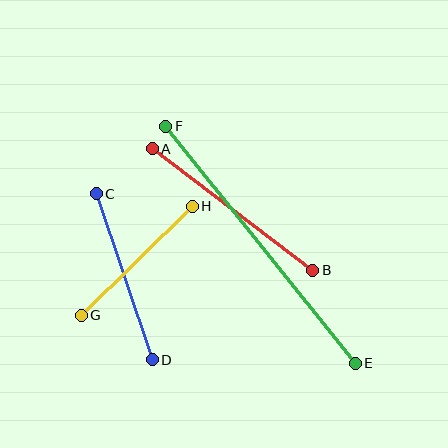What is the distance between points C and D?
The distance is approximately 175 pixels.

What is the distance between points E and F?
The distance is approximately 304 pixels.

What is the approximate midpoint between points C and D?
The midpoint is at approximately (124, 277) pixels.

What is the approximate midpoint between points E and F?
The midpoint is at approximately (261, 245) pixels.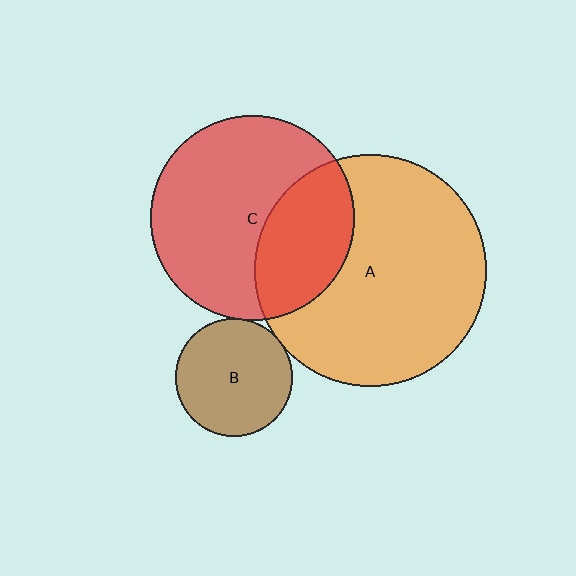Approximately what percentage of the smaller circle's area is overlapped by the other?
Approximately 5%.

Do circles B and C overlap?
Yes.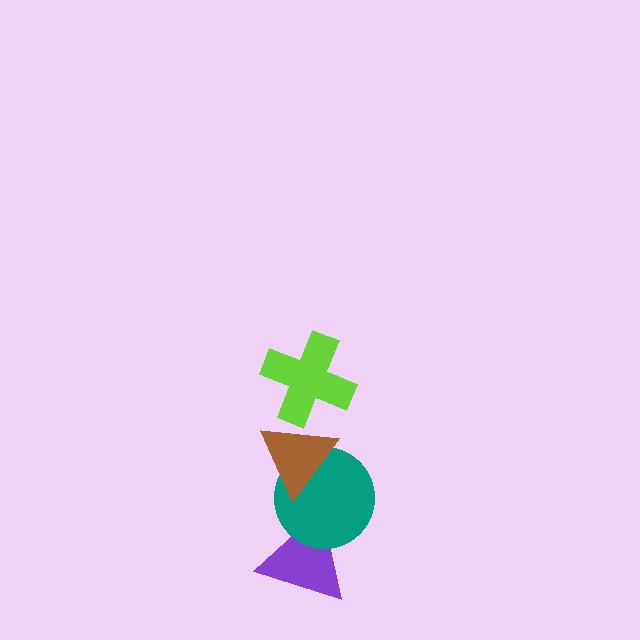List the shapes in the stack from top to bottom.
From top to bottom: the lime cross, the brown triangle, the teal circle, the purple triangle.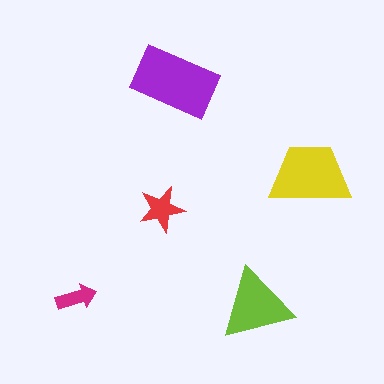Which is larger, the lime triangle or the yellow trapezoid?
The yellow trapezoid.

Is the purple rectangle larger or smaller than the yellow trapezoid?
Larger.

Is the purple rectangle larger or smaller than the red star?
Larger.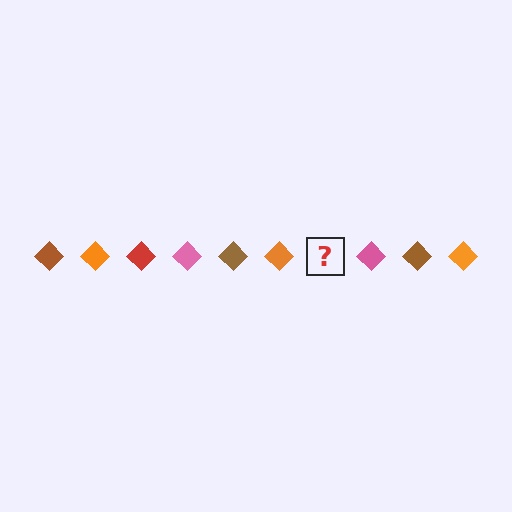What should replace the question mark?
The question mark should be replaced with a red diamond.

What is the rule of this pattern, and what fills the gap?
The rule is that the pattern cycles through brown, orange, red, pink diamonds. The gap should be filled with a red diamond.